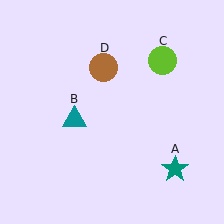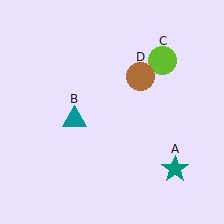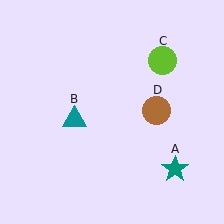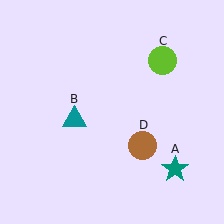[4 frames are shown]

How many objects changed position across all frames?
1 object changed position: brown circle (object D).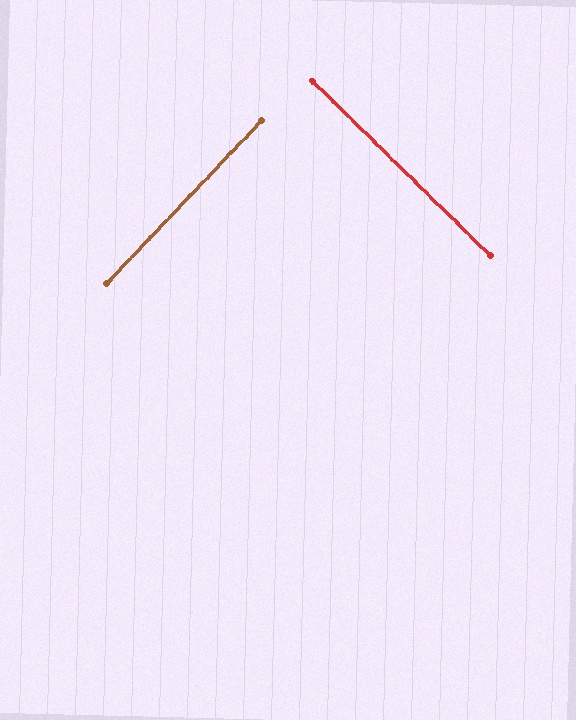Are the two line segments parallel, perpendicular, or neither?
Perpendicular — they meet at approximately 89°.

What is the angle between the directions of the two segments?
Approximately 89 degrees.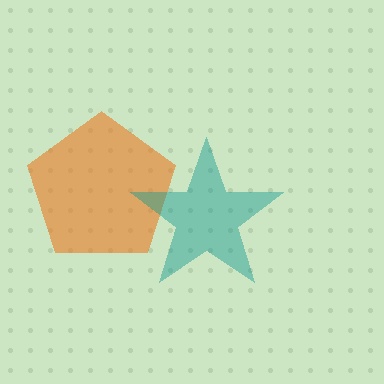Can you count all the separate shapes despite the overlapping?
Yes, there are 2 separate shapes.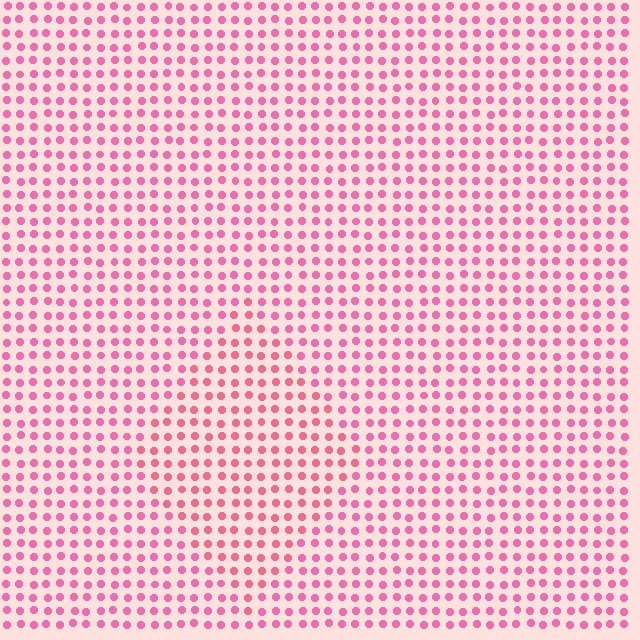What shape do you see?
I see a diamond.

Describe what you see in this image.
The image is filled with small pink elements in a uniform arrangement. A diamond-shaped region is visible where the elements are tinted to a slightly different hue, forming a subtle color boundary.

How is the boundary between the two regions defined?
The boundary is defined purely by a slight shift in hue (about 16 degrees). Spacing, size, and orientation are identical on both sides.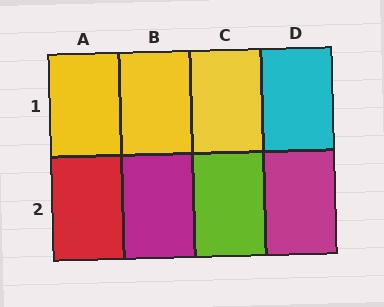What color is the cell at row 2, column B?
Magenta.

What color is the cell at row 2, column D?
Magenta.